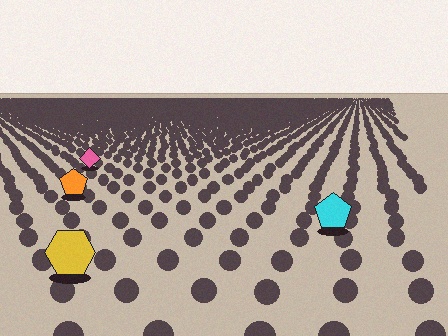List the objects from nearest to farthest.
From nearest to farthest: the yellow hexagon, the cyan pentagon, the orange pentagon, the pink diamond.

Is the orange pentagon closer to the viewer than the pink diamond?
Yes. The orange pentagon is closer — you can tell from the texture gradient: the ground texture is coarser near it.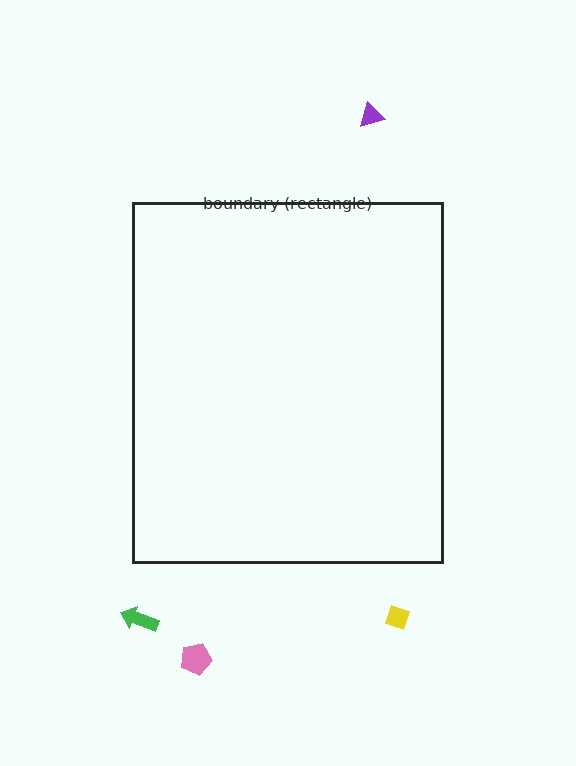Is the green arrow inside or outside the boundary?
Outside.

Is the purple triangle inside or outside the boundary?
Outside.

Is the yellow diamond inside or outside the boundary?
Outside.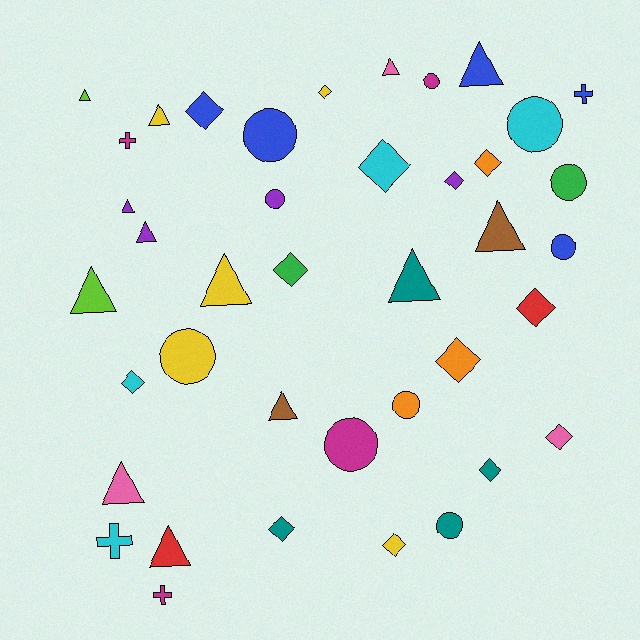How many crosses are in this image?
There are 4 crosses.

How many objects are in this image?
There are 40 objects.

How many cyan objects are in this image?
There are 4 cyan objects.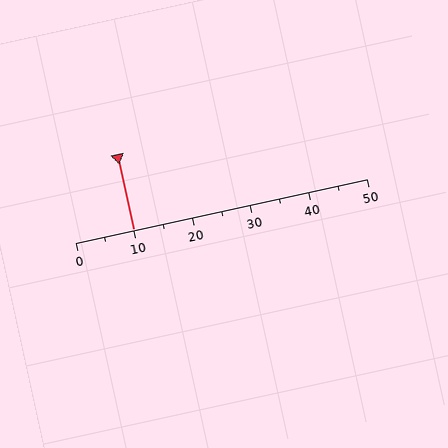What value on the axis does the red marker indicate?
The marker indicates approximately 10.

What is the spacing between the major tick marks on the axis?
The major ticks are spaced 10 apart.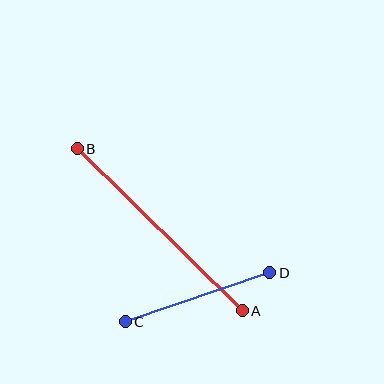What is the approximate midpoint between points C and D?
The midpoint is at approximately (197, 297) pixels.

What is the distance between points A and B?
The distance is approximately 231 pixels.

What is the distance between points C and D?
The distance is approximately 152 pixels.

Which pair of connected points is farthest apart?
Points A and B are farthest apart.